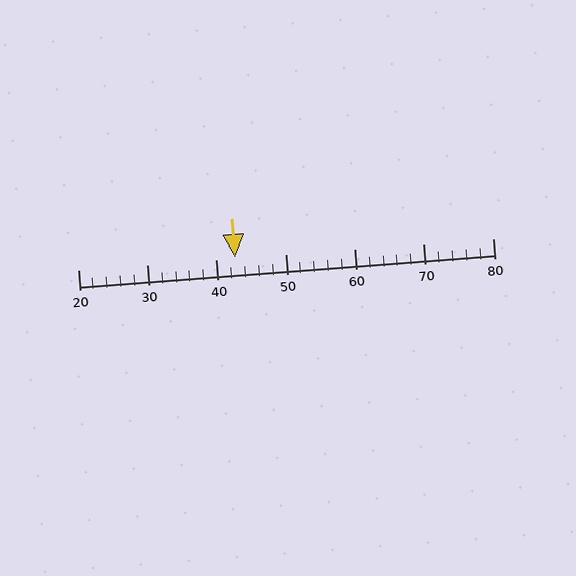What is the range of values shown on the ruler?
The ruler shows values from 20 to 80.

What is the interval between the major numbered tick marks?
The major tick marks are spaced 10 units apart.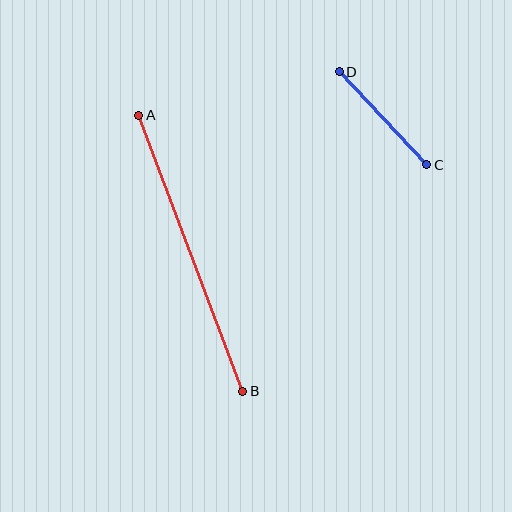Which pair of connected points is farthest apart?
Points A and B are farthest apart.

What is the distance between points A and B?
The distance is approximately 295 pixels.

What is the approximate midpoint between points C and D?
The midpoint is at approximately (383, 118) pixels.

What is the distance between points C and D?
The distance is approximately 128 pixels.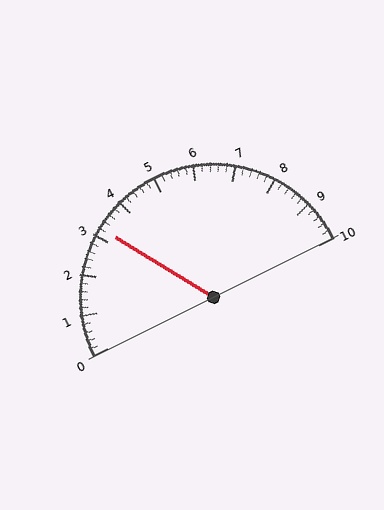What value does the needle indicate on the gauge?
The needle indicates approximately 3.2.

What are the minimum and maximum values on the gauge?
The gauge ranges from 0 to 10.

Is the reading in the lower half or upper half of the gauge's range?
The reading is in the lower half of the range (0 to 10).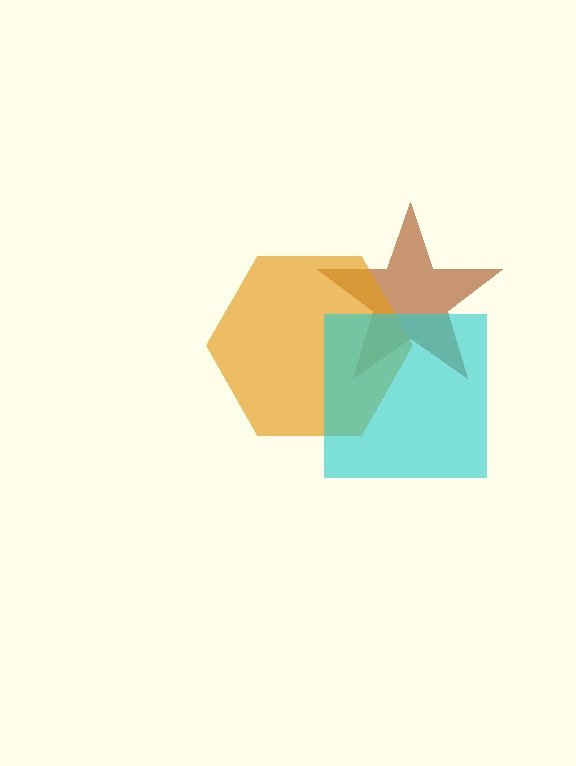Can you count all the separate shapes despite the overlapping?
Yes, there are 3 separate shapes.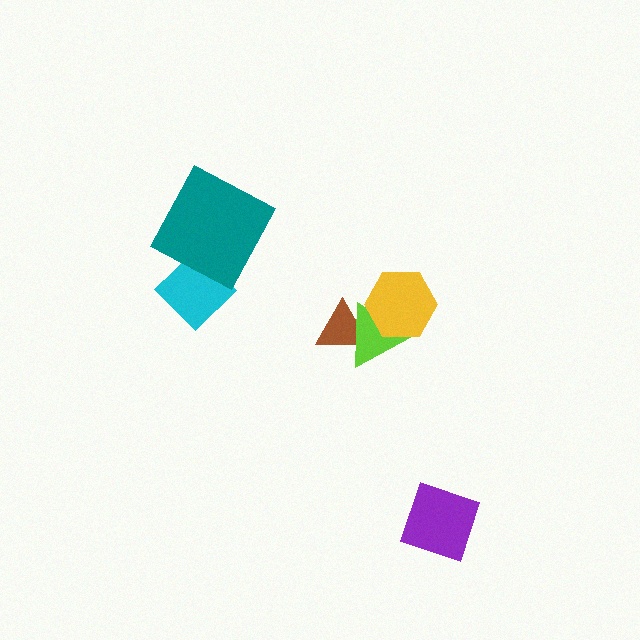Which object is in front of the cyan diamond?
The teal square is in front of the cyan diamond.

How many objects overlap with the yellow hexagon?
1 object overlaps with the yellow hexagon.